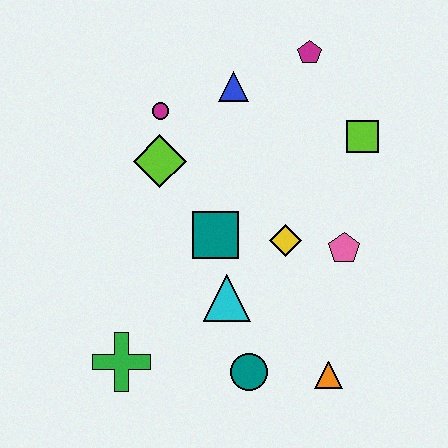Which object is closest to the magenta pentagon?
The blue triangle is closest to the magenta pentagon.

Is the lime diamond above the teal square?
Yes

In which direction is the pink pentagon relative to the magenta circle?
The pink pentagon is to the right of the magenta circle.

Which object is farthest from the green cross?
The magenta pentagon is farthest from the green cross.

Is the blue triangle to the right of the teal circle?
No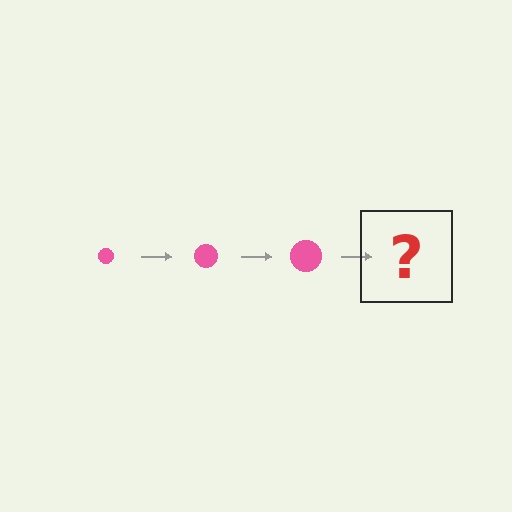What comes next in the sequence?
The next element should be a pink circle, larger than the previous one.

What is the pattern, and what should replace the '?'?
The pattern is that the circle gets progressively larger each step. The '?' should be a pink circle, larger than the previous one.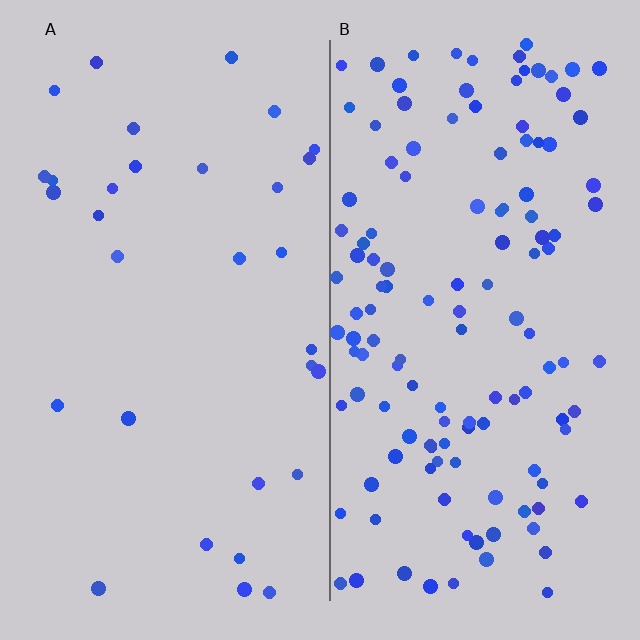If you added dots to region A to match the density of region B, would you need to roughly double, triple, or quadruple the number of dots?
Approximately quadruple.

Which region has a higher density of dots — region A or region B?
B (the right).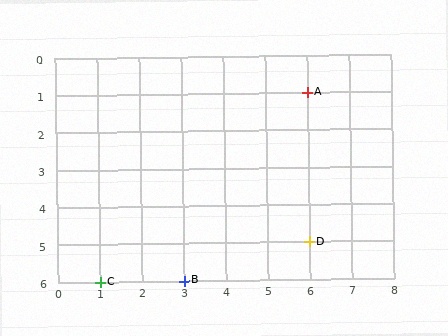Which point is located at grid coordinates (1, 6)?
Point C is at (1, 6).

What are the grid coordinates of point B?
Point B is at grid coordinates (3, 6).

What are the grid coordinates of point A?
Point A is at grid coordinates (6, 1).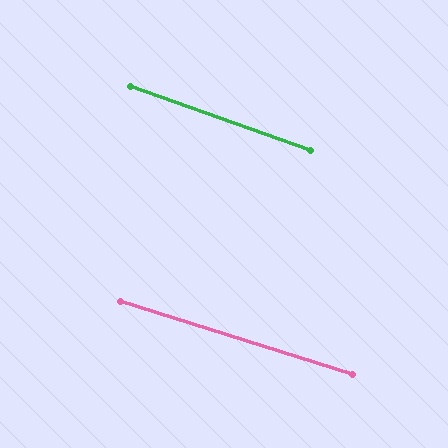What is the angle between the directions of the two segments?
Approximately 2 degrees.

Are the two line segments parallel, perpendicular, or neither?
Parallel — their directions differ by only 1.8°.